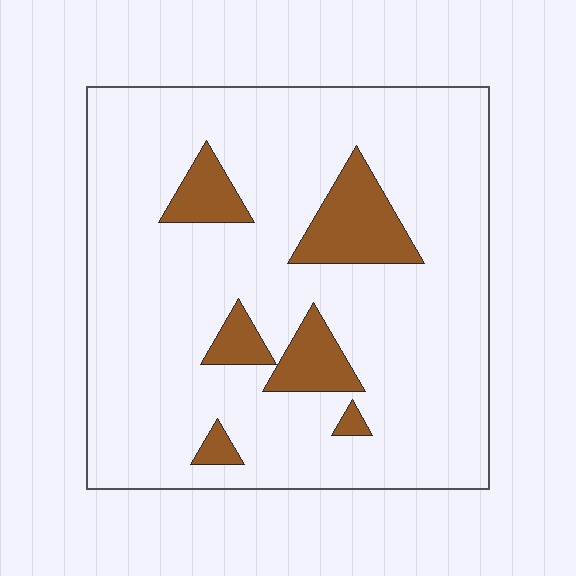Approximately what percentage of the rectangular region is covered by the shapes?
Approximately 15%.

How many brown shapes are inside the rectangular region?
6.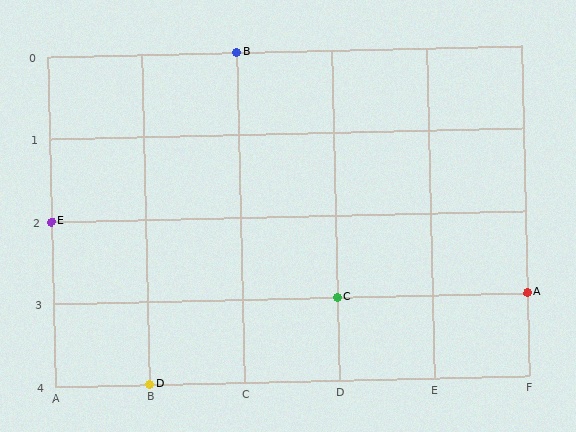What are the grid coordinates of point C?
Point C is at grid coordinates (D, 3).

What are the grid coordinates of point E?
Point E is at grid coordinates (A, 2).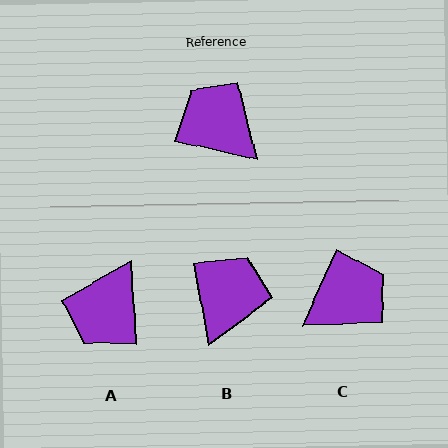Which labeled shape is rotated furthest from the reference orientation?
A, about 107 degrees away.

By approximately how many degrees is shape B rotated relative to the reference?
Approximately 67 degrees clockwise.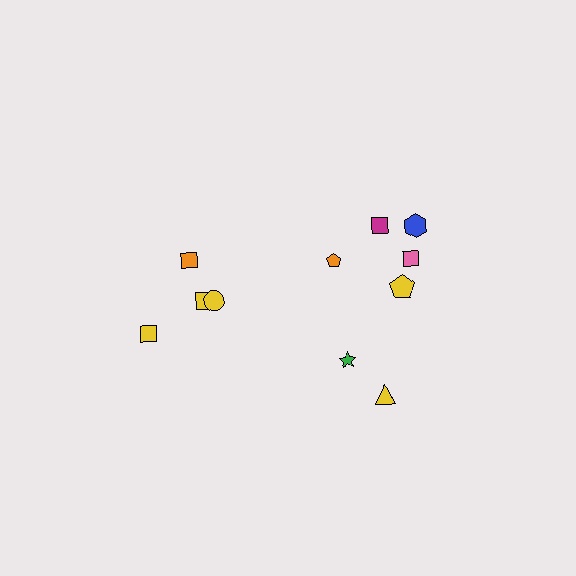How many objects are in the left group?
There are 4 objects.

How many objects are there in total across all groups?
There are 11 objects.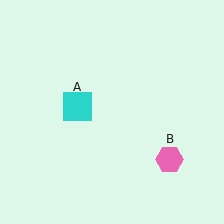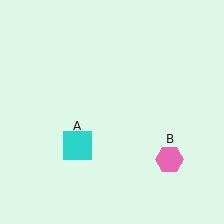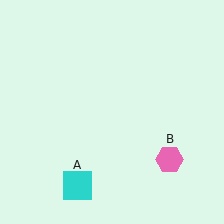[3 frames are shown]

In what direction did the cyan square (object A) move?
The cyan square (object A) moved down.